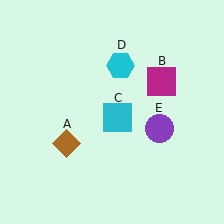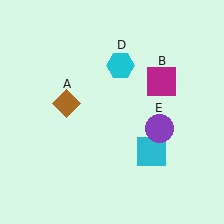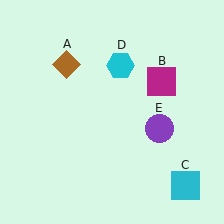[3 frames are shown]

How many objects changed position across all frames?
2 objects changed position: brown diamond (object A), cyan square (object C).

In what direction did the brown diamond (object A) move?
The brown diamond (object A) moved up.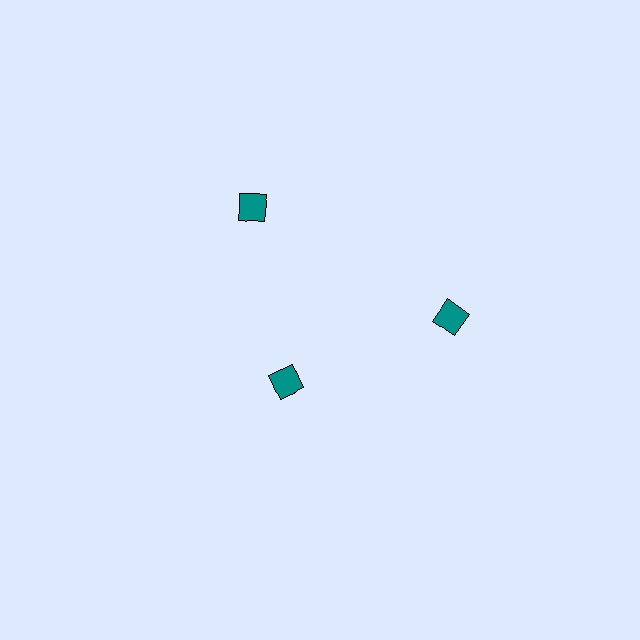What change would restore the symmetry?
The symmetry would be restored by moving it outward, back onto the ring so that all 3 diamonds sit at equal angles and equal distance from the center.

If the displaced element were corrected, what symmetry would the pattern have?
It would have 3-fold rotational symmetry — the pattern would map onto itself every 120 degrees.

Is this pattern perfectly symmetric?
No. The 3 teal diamonds are arranged in a ring, but one element near the 7 o'clock position is pulled inward toward the center, breaking the 3-fold rotational symmetry.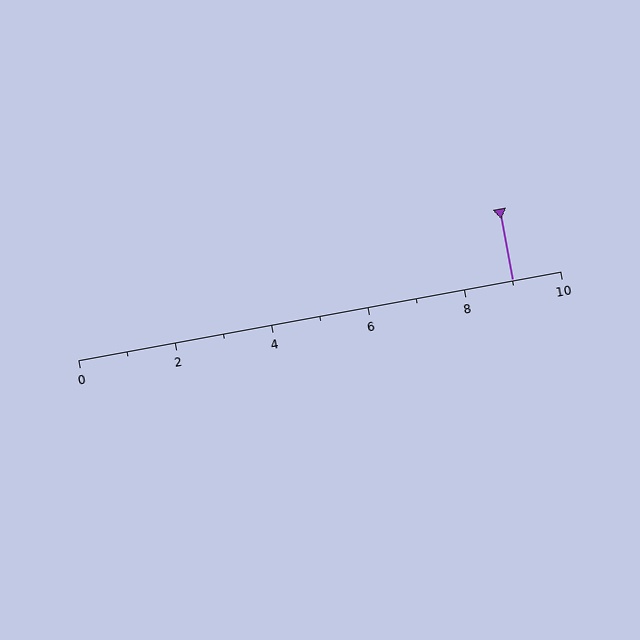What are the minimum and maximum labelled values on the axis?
The axis runs from 0 to 10.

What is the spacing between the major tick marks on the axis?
The major ticks are spaced 2 apart.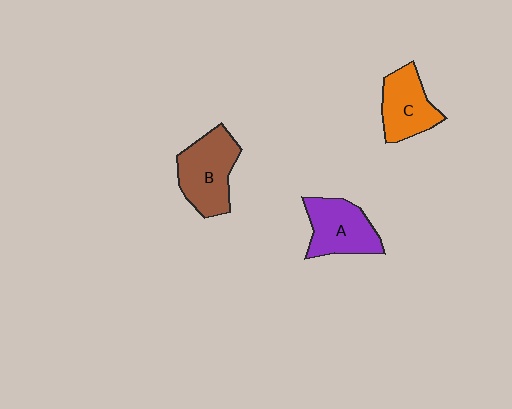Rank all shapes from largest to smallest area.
From largest to smallest: B (brown), A (purple), C (orange).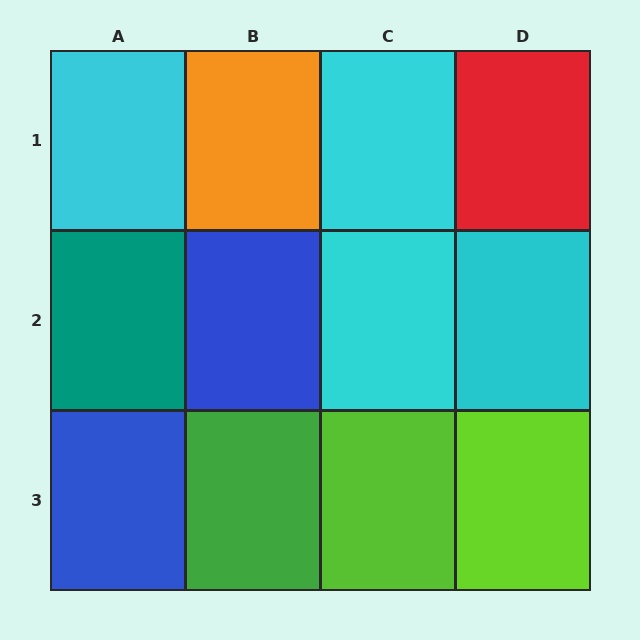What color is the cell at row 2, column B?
Blue.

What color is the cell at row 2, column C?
Cyan.